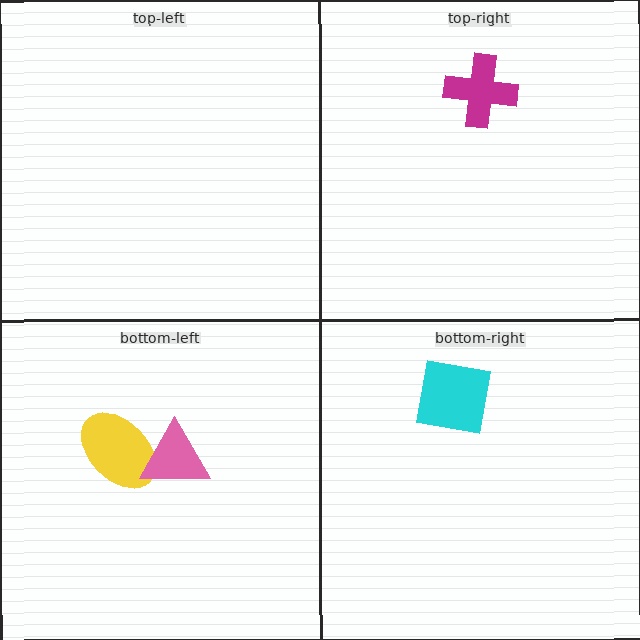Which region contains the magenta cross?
The top-right region.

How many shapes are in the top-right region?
1.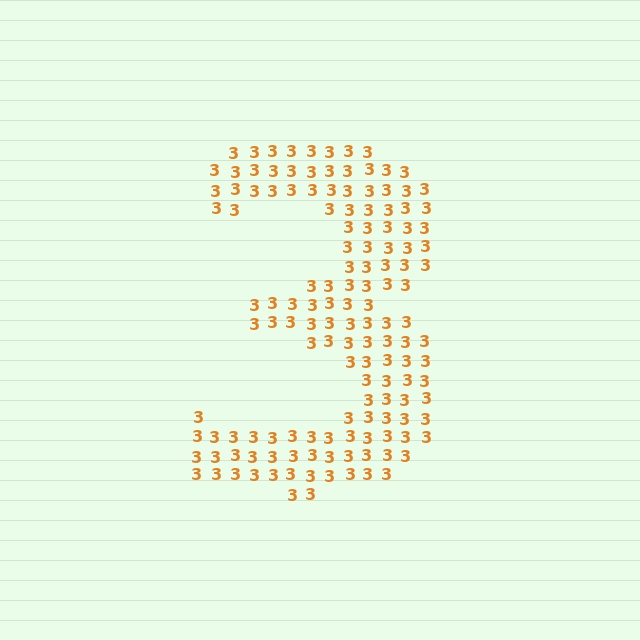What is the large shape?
The large shape is the digit 3.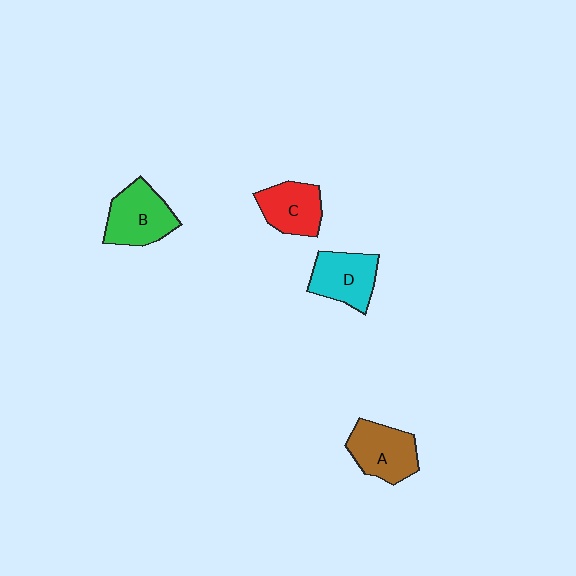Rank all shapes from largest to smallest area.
From largest to smallest: B (green), A (brown), D (cyan), C (red).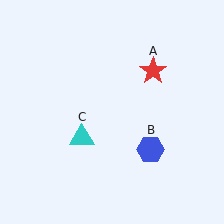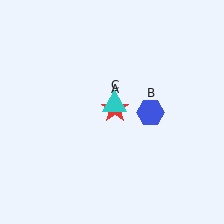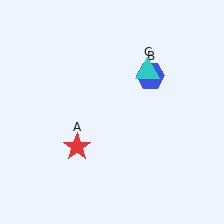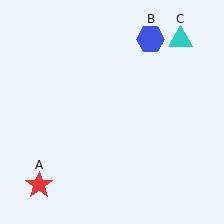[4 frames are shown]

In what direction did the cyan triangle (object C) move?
The cyan triangle (object C) moved up and to the right.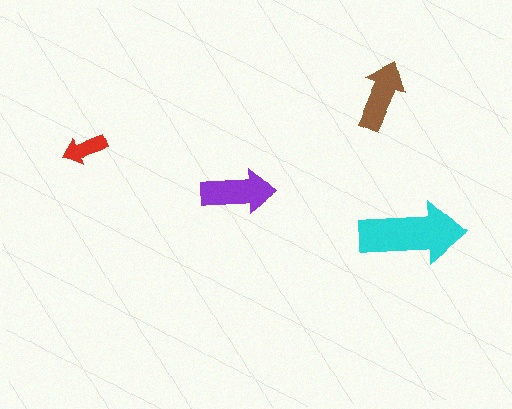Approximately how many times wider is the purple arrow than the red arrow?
About 1.5 times wider.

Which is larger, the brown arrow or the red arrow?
The brown one.